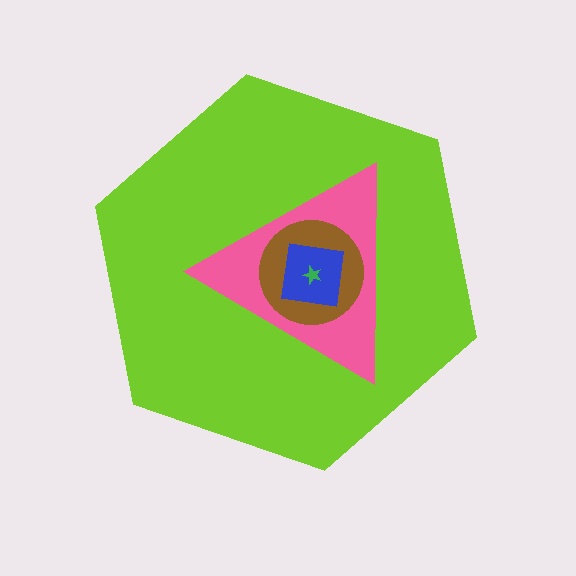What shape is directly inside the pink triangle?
The brown circle.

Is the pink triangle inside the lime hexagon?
Yes.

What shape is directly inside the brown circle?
The blue square.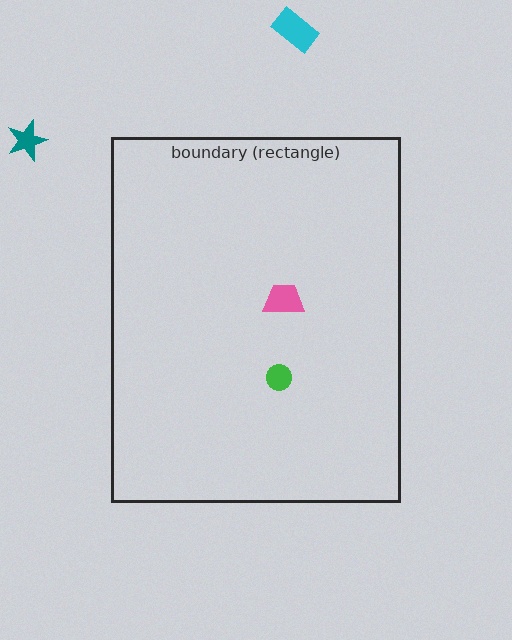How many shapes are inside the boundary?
2 inside, 2 outside.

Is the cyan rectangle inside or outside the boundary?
Outside.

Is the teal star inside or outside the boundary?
Outside.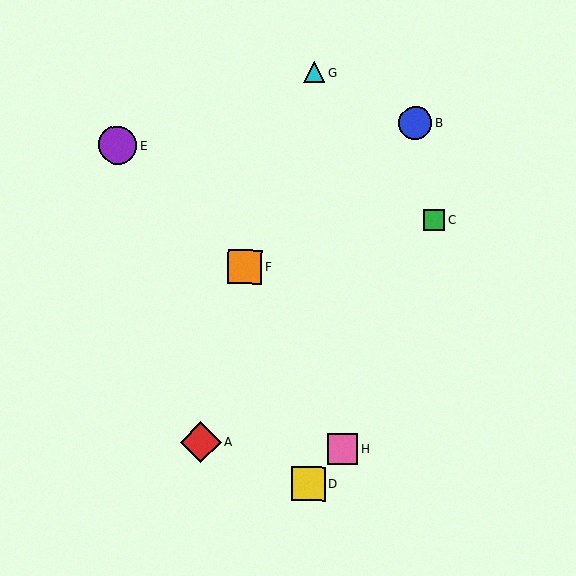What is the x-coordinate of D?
Object D is at x≈308.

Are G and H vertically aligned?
No, G is at x≈314 and H is at x≈342.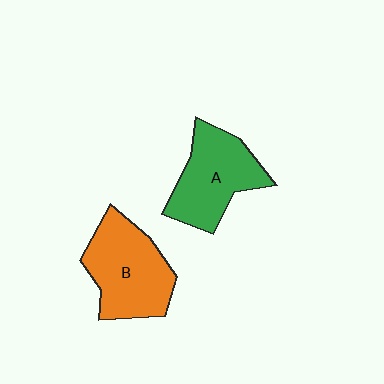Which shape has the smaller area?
Shape A (green).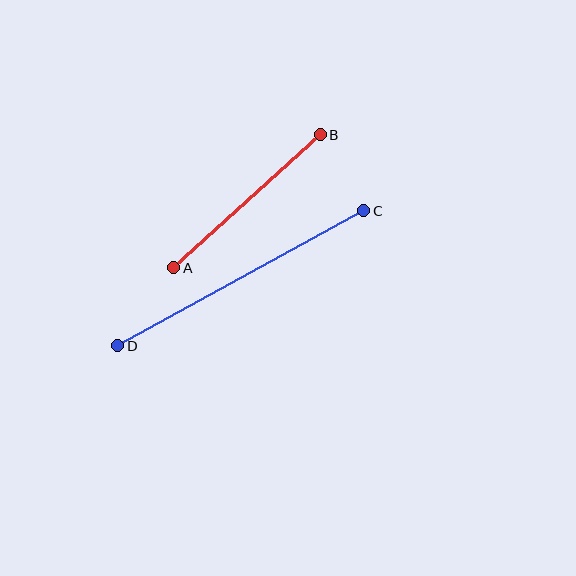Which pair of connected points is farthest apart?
Points C and D are farthest apart.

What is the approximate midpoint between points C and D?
The midpoint is at approximately (241, 278) pixels.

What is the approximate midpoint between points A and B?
The midpoint is at approximately (247, 201) pixels.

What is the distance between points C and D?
The distance is approximately 281 pixels.